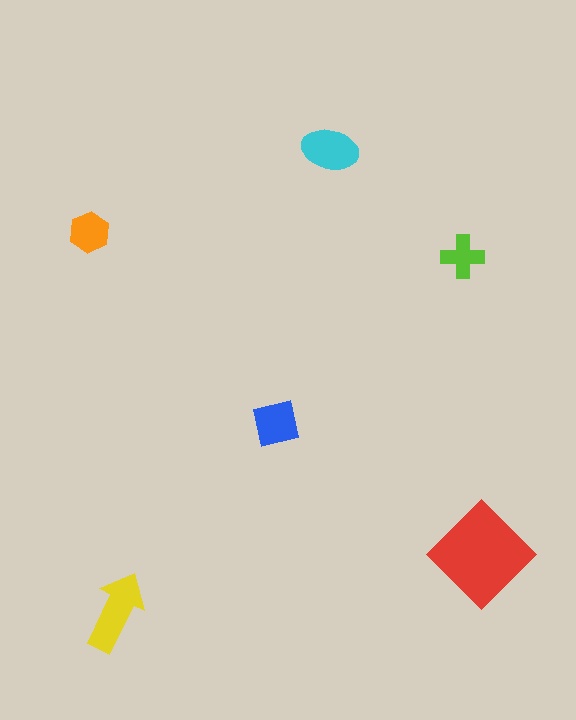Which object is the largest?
The red diamond.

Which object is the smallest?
The lime cross.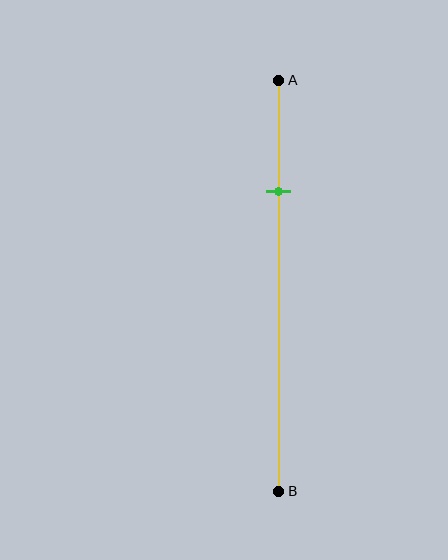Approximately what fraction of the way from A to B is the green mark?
The green mark is approximately 25% of the way from A to B.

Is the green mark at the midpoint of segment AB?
No, the mark is at about 25% from A, not at the 50% midpoint.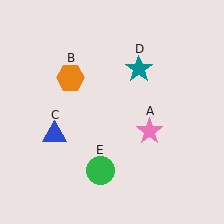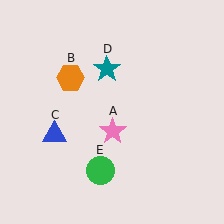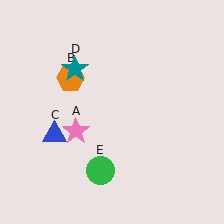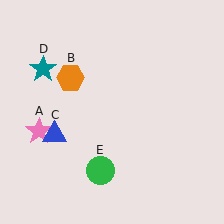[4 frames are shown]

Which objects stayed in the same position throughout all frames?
Orange hexagon (object B) and blue triangle (object C) and green circle (object E) remained stationary.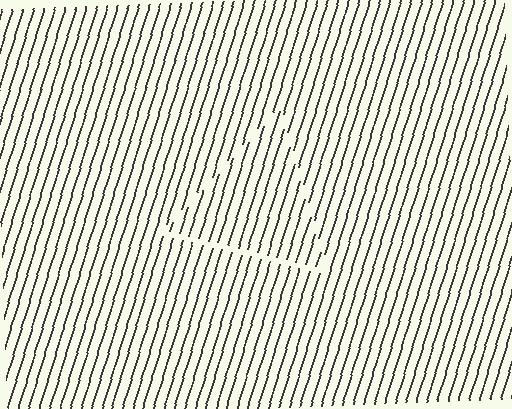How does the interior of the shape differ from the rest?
The interior of the shape contains the same grating, shifted by half a period — the contour is defined by the phase discontinuity where line-ends from the inner and outer gratings abut.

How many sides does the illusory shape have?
3 sides — the line-ends trace a triangle.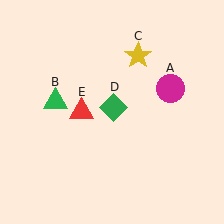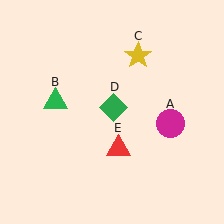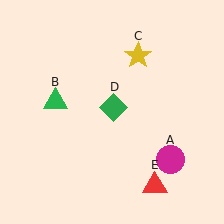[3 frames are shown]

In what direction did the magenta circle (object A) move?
The magenta circle (object A) moved down.